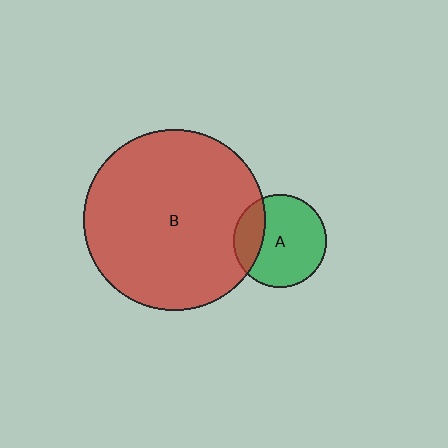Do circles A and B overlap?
Yes.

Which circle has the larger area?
Circle B (red).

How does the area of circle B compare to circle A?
Approximately 3.8 times.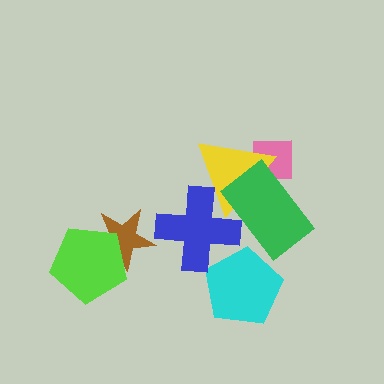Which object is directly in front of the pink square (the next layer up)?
The yellow triangle is directly in front of the pink square.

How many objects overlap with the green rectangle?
3 objects overlap with the green rectangle.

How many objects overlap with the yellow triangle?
3 objects overlap with the yellow triangle.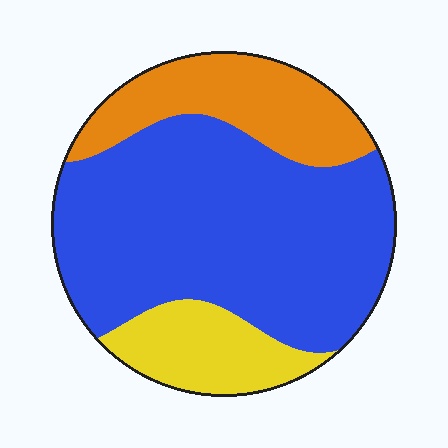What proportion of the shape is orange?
Orange covers about 20% of the shape.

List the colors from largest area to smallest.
From largest to smallest: blue, orange, yellow.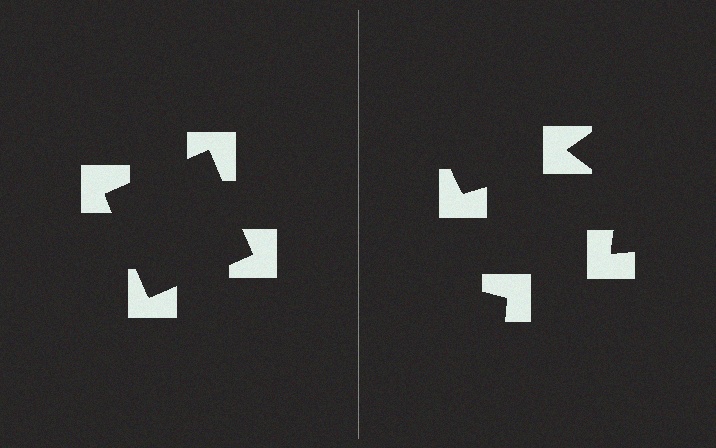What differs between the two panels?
The notched squares are positioned identically on both sides; only the wedge orientations differ. On the left they align to a square; on the right they are misaligned.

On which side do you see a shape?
An illusory square appears on the left side. On the right side the wedge cuts are rotated, so no coherent shape forms.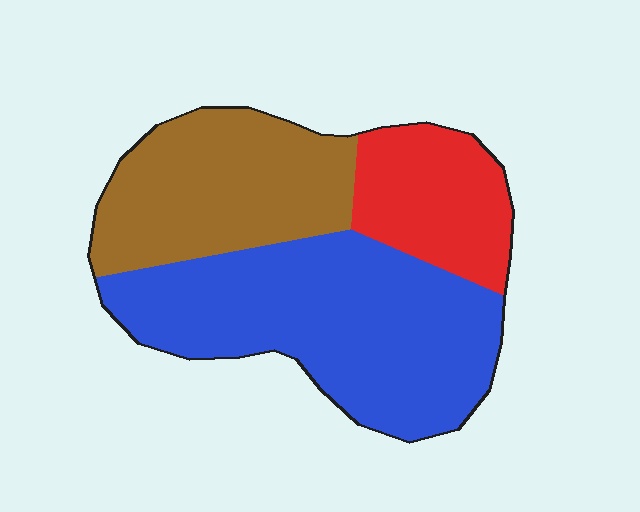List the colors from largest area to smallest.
From largest to smallest: blue, brown, red.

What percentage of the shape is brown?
Brown takes up between a sixth and a third of the shape.